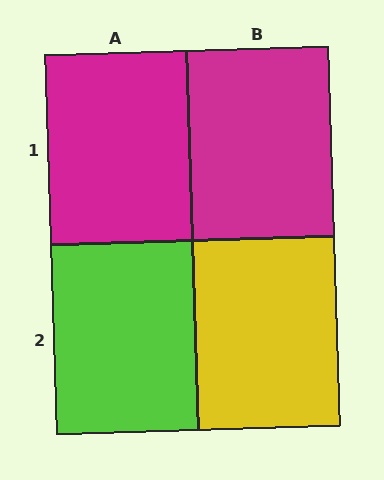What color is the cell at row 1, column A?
Magenta.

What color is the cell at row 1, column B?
Magenta.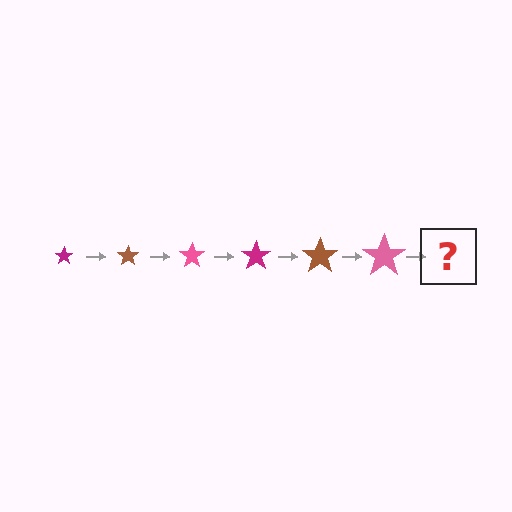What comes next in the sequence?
The next element should be a magenta star, larger than the previous one.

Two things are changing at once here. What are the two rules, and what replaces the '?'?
The two rules are that the star grows larger each step and the color cycles through magenta, brown, and pink. The '?' should be a magenta star, larger than the previous one.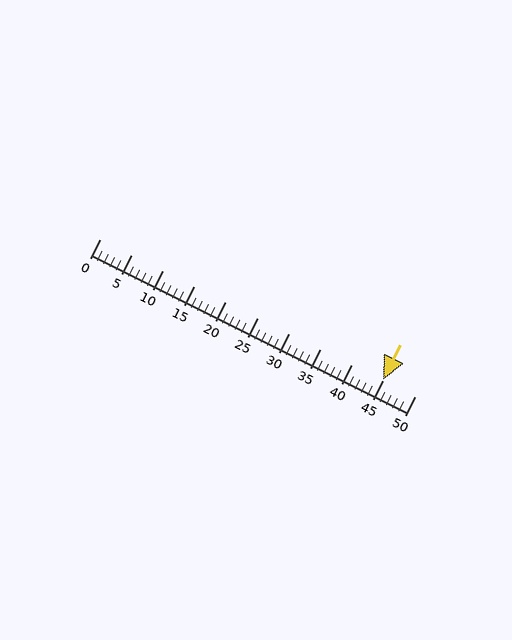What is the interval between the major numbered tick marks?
The major tick marks are spaced 5 units apart.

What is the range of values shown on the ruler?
The ruler shows values from 0 to 50.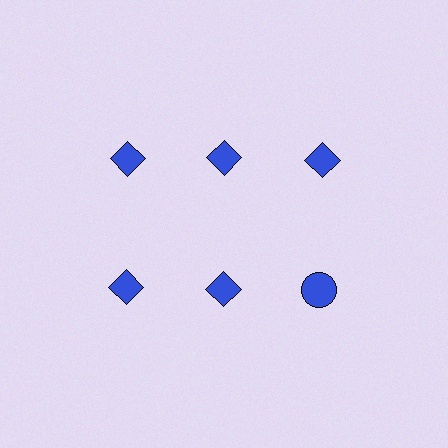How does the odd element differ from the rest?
It has a different shape: circle instead of diamond.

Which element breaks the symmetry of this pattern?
The blue circle in the second row, center column breaks the symmetry. All other shapes are blue diamonds.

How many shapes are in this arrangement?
There are 6 shapes arranged in a grid pattern.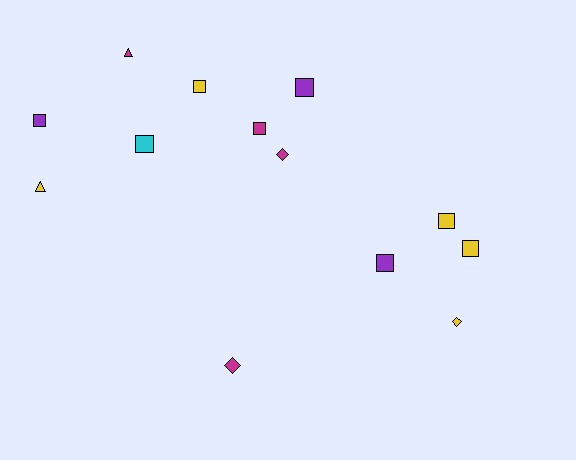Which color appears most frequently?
Yellow, with 5 objects.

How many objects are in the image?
There are 13 objects.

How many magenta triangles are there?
There is 1 magenta triangle.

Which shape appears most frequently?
Square, with 8 objects.